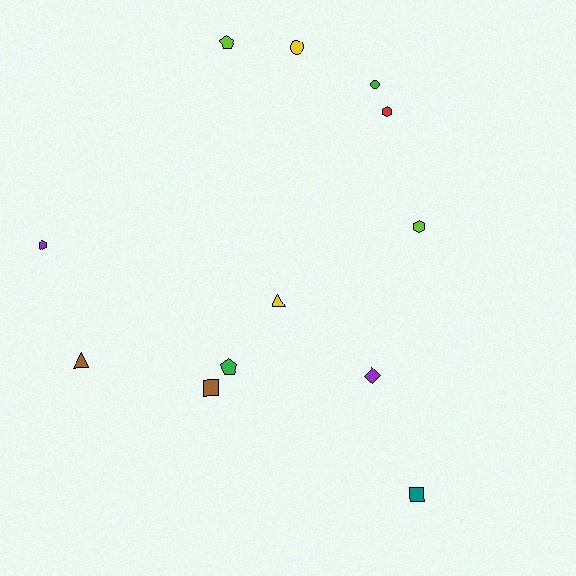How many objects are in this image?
There are 12 objects.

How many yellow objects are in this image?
There are 2 yellow objects.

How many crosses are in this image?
There are no crosses.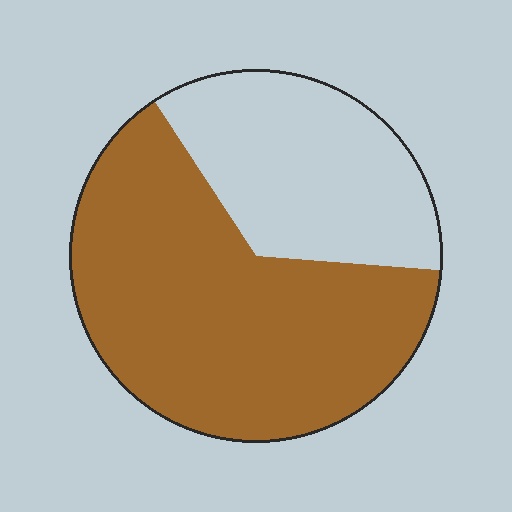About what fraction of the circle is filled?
About five eighths (5/8).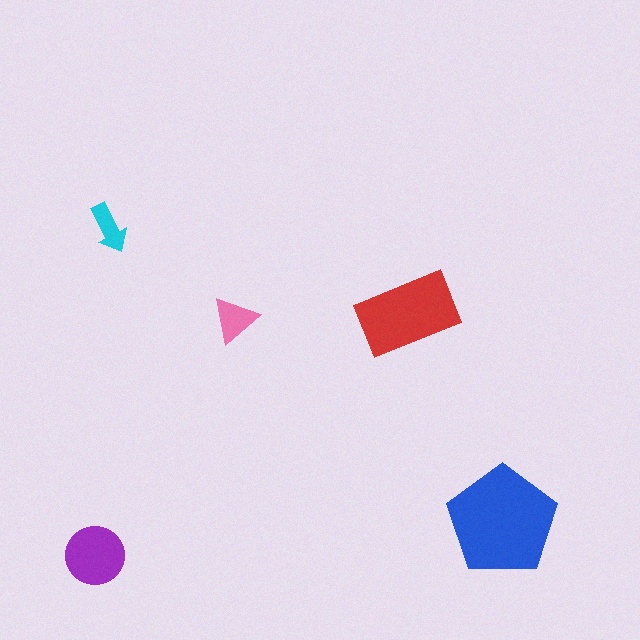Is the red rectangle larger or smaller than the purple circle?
Larger.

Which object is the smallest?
The cyan arrow.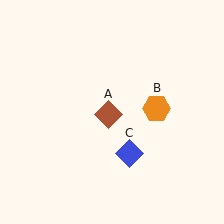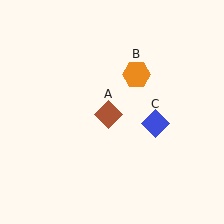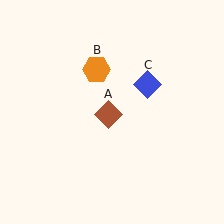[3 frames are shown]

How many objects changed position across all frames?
2 objects changed position: orange hexagon (object B), blue diamond (object C).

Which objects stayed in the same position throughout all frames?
Brown diamond (object A) remained stationary.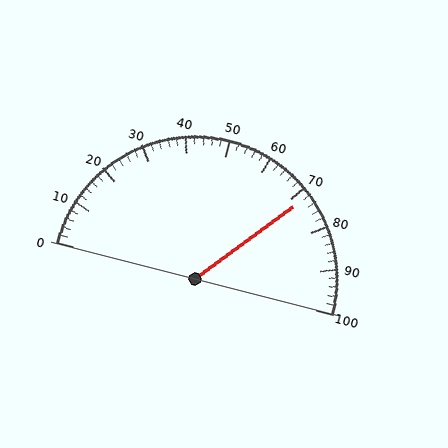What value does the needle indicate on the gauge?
The needle indicates approximately 72.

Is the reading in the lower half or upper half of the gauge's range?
The reading is in the upper half of the range (0 to 100).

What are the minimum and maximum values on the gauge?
The gauge ranges from 0 to 100.